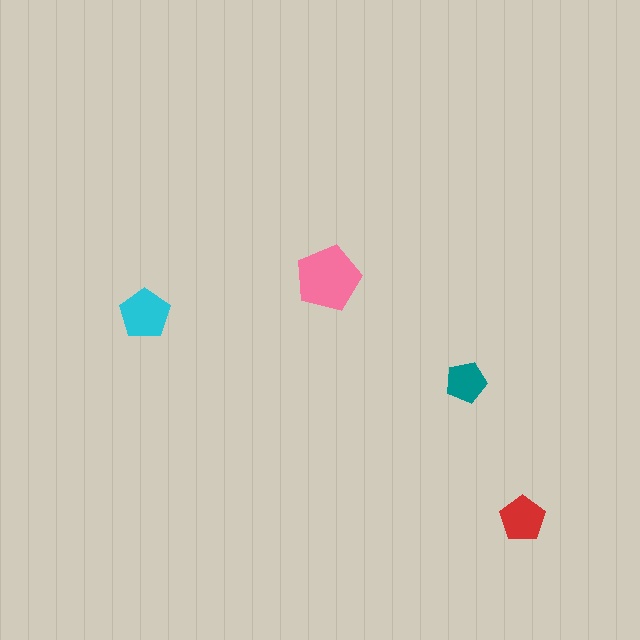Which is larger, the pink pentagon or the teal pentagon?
The pink one.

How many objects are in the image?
There are 4 objects in the image.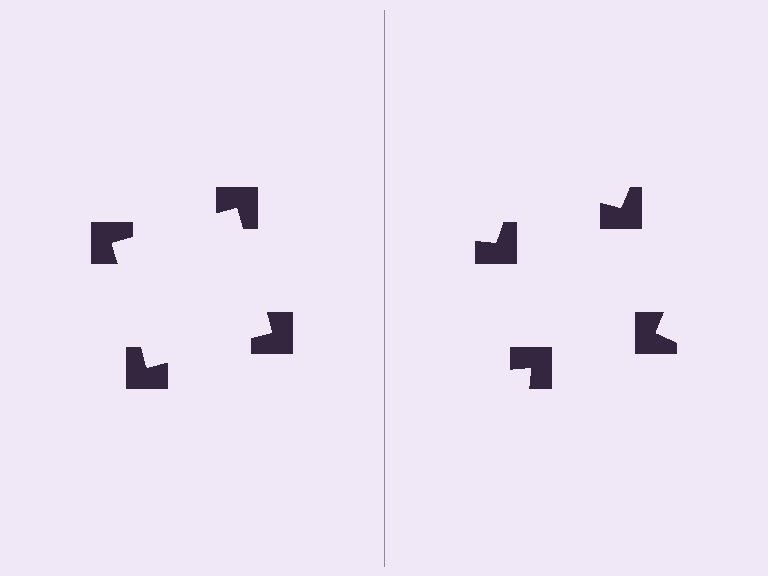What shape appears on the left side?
An illusory square.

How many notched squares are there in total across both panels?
8 — 4 on each side.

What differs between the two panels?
The notched squares are positioned identically on both sides; only the wedge orientations differ. On the left they align to a square; on the right they are misaligned.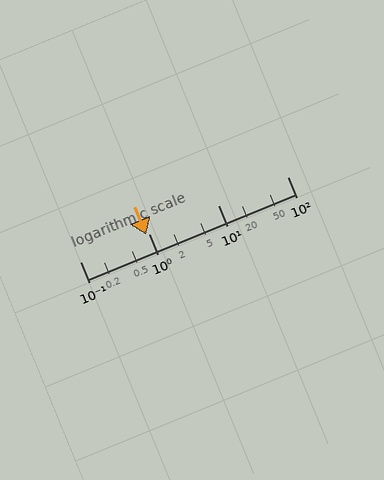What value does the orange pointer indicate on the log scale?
The pointer indicates approximately 0.92.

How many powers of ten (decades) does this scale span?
The scale spans 3 decades, from 0.1 to 100.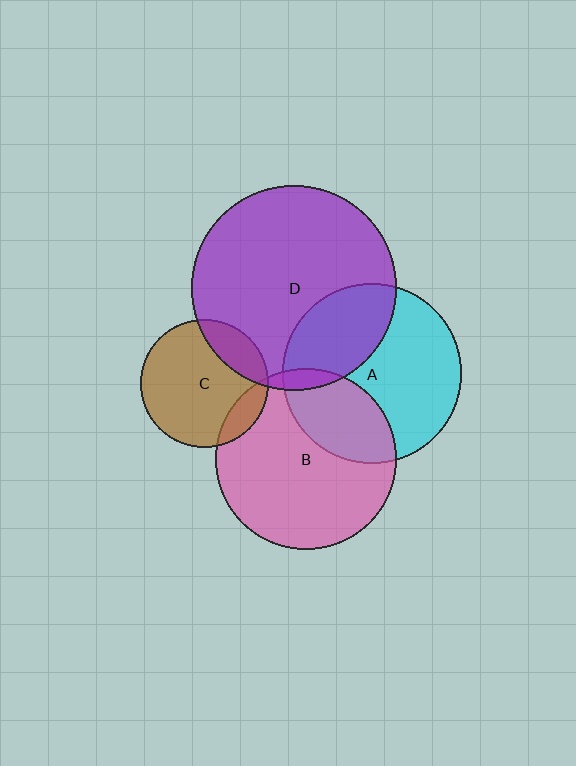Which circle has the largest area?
Circle D (purple).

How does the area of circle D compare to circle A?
Approximately 1.3 times.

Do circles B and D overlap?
Yes.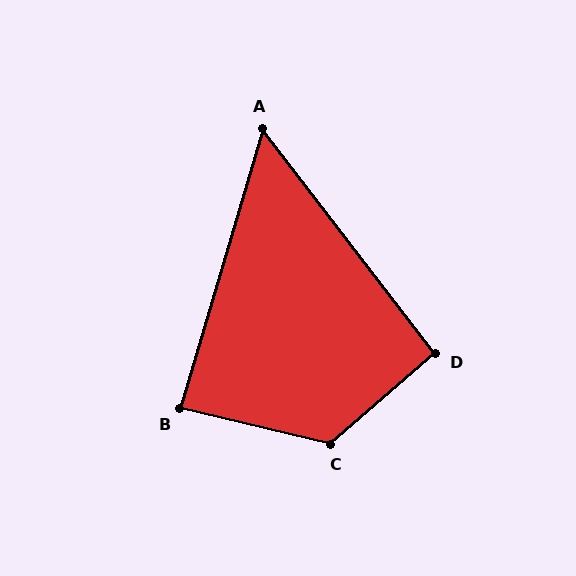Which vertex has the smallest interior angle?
A, at approximately 54 degrees.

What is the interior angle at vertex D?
Approximately 93 degrees (approximately right).